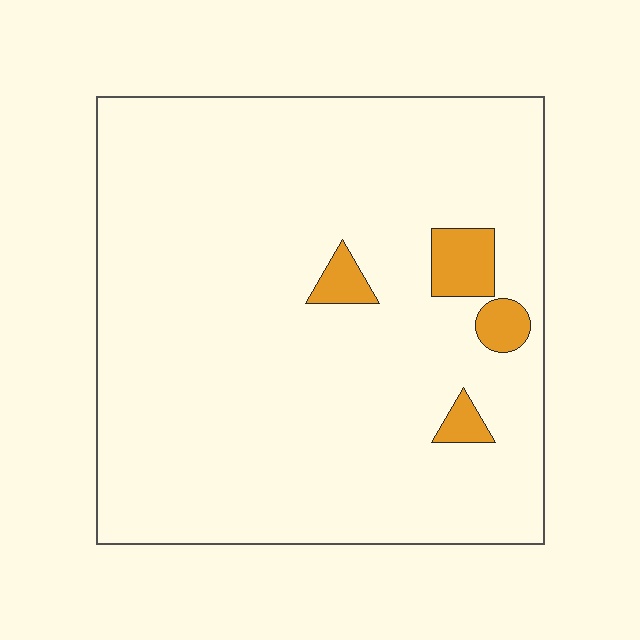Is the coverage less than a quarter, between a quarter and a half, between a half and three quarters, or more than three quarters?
Less than a quarter.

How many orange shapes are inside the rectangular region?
4.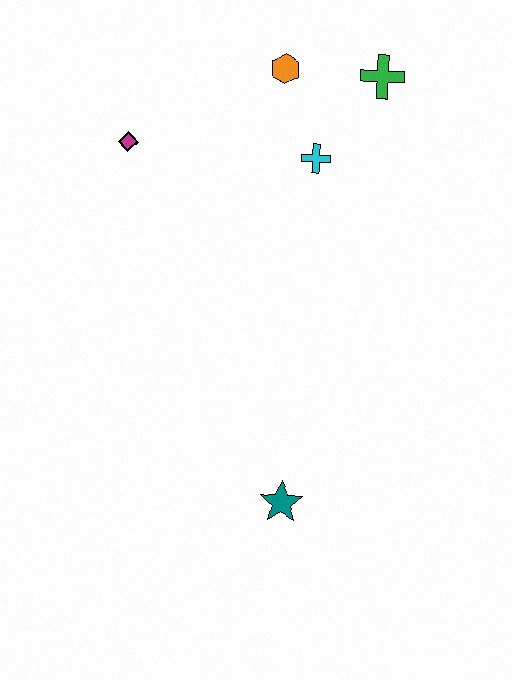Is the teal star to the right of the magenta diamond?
Yes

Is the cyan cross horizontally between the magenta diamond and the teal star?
No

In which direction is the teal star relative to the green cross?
The teal star is below the green cross.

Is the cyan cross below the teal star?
No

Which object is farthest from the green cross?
The teal star is farthest from the green cross.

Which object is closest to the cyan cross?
The orange hexagon is closest to the cyan cross.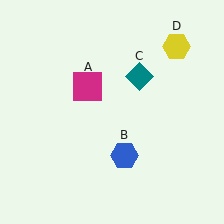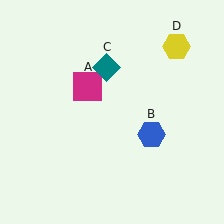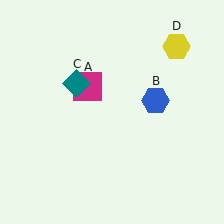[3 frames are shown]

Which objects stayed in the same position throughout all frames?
Magenta square (object A) and yellow hexagon (object D) remained stationary.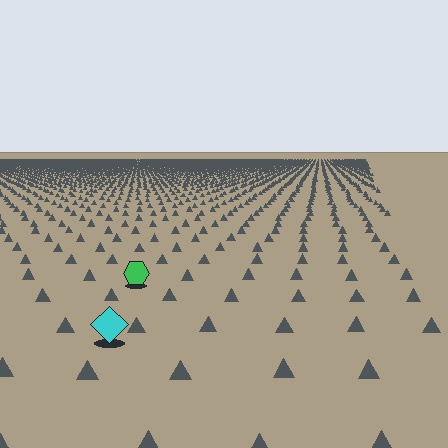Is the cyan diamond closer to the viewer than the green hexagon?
Yes. The cyan diamond is closer — you can tell from the texture gradient: the ground texture is coarser near it.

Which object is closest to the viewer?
The cyan diamond is closest. The texture marks near it are larger and more spread out.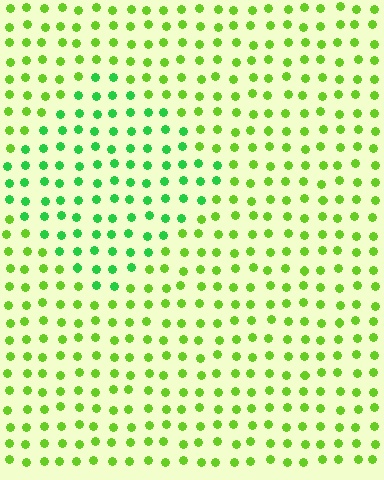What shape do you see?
I see a diamond.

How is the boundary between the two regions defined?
The boundary is defined purely by a slight shift in hue (about 34 degrees). Spacing, size, and orientation are identical on both sides.